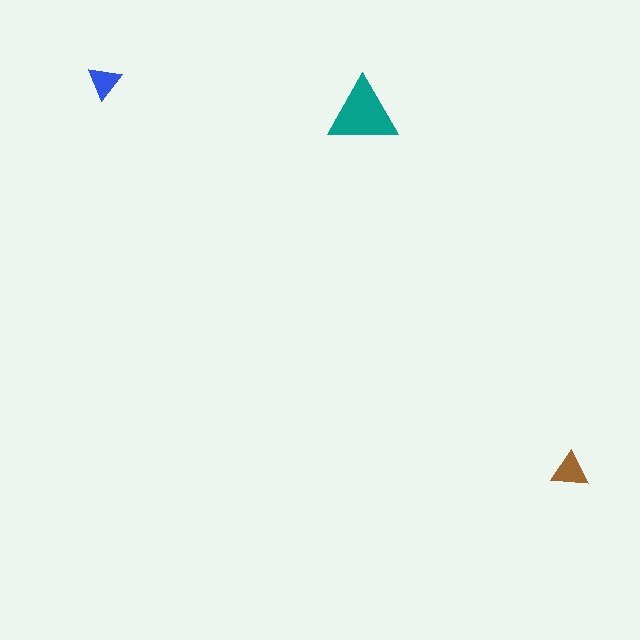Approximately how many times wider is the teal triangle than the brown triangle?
About 2 times wider.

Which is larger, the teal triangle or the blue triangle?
The teal one.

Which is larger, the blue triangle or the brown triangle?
The brown one.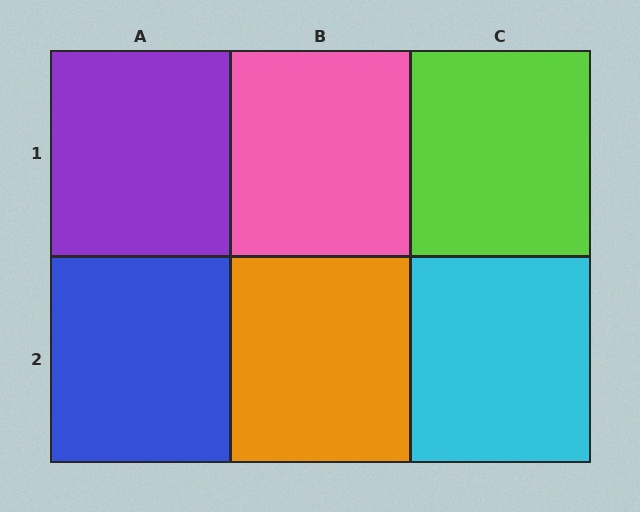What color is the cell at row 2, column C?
Cyan.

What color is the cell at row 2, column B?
Orange.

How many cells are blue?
1 cell is blue.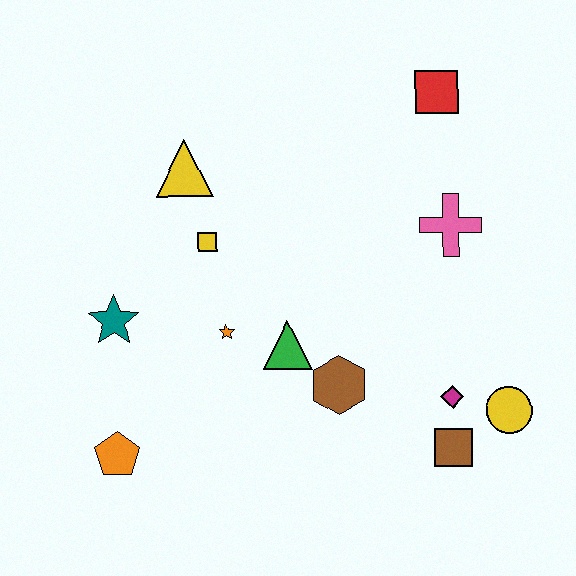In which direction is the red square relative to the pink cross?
The red square is above the pink cross.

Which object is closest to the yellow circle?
The magenta diamond is closest to the yellow circle.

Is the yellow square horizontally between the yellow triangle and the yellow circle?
Yes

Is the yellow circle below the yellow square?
Yes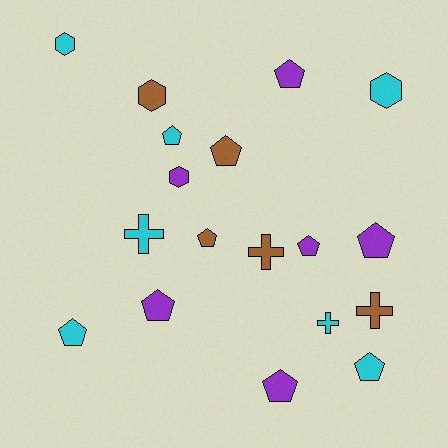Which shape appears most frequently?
Pentagon, with 10 objects.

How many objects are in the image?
There are 18 objects.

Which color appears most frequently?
Cyan, with 7 objects.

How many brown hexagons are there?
There is 1 brown hexagon.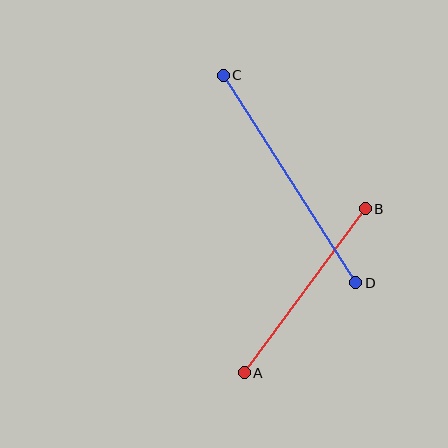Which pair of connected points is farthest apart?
Points C and D are farthest apart.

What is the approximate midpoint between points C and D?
The midpoint is at approximately (289, 179) pixels.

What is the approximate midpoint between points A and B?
The midpoint is at approximately (305, 291) pixels.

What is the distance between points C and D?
The distance is approximately 246 pixels.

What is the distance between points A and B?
The distance is approximately 204 pixels.